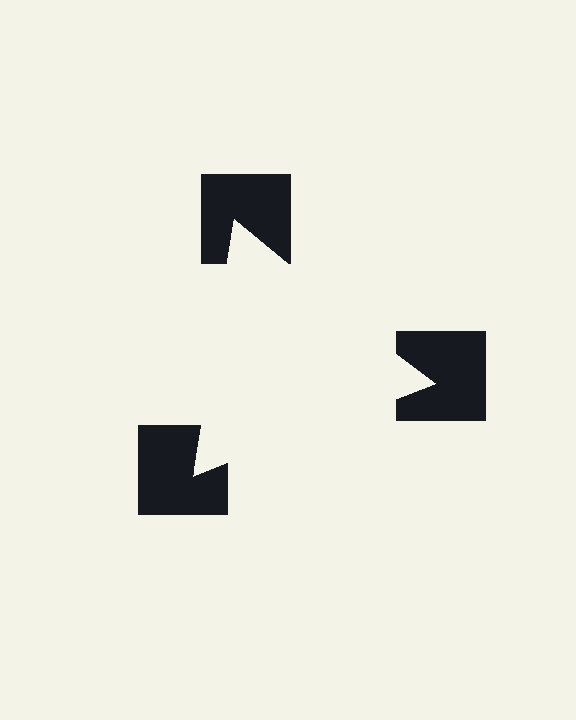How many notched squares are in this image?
There are 3 — one at each vertex of the illusory triangle.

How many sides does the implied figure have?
3 sides.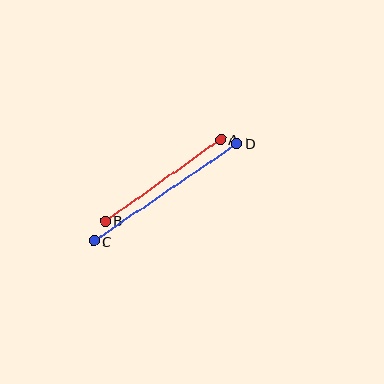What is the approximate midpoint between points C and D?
The midpoint is at approximately (165, 192) pixels.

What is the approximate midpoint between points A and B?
The midpoint is at approximately (163, 180) pixels.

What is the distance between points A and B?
The distance is approximately 141 pixels.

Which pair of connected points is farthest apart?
Points C and D are farthest apart.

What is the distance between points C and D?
The distance is approximately 173 pixels.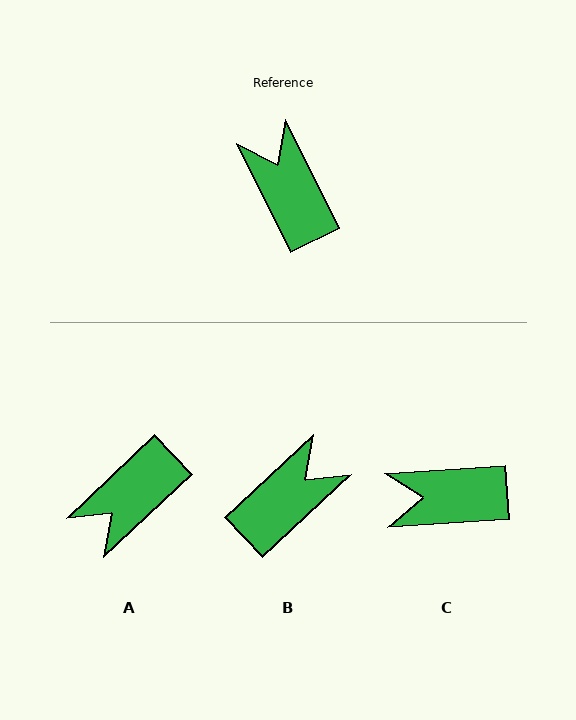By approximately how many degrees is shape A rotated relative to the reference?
Approximately 107 degrees counter-clockwise.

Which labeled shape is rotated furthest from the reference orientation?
A, about 107 degrees away.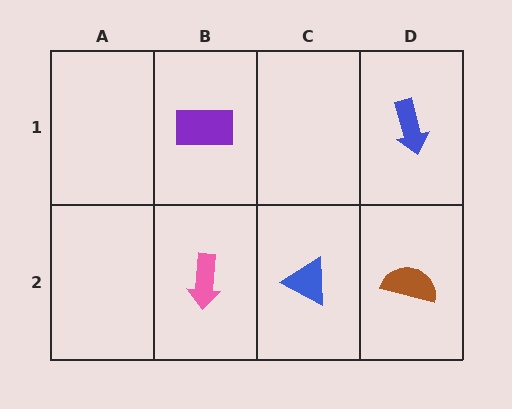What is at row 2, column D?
A brown semicircle.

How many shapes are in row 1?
2 shapes.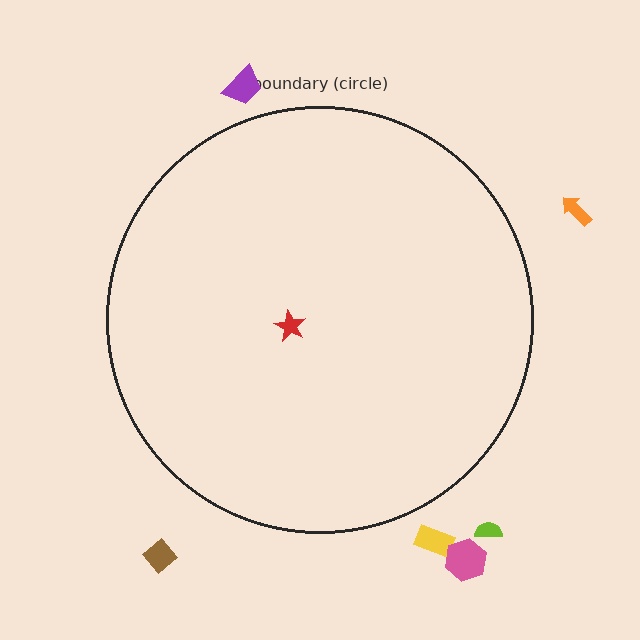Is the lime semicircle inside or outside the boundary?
Outside.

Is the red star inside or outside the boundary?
Inside.